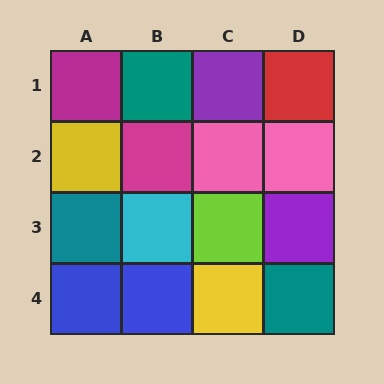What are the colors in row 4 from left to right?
Blue, blue, yellow, teal.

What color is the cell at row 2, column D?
Pink.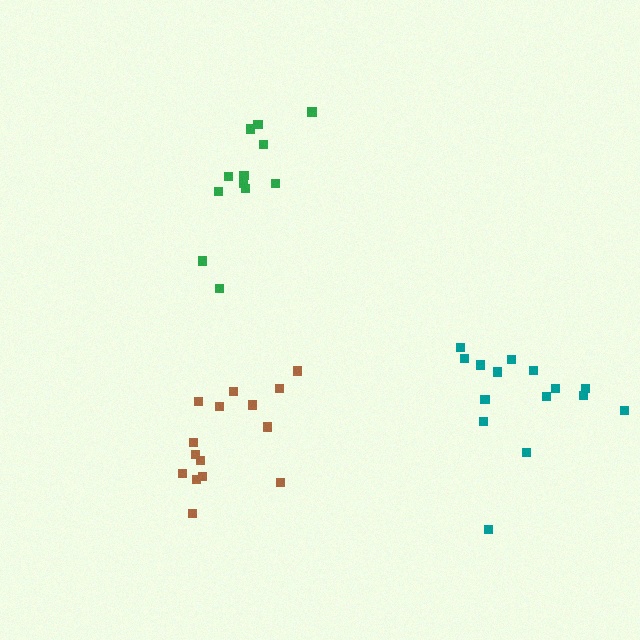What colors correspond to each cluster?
The clusters are colored: green, brown, teal.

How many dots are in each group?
Group 1: 12 dots, Group 2: 15 dots, Group 3: 15 dots (42 total).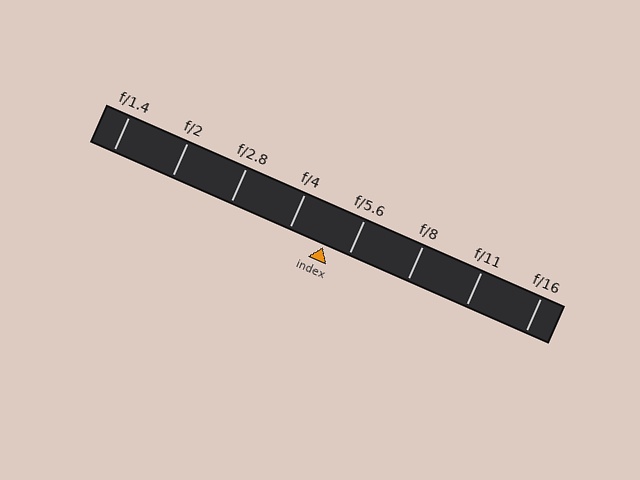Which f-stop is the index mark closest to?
The index mark is closest to f/5.6.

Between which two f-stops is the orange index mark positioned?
The index mark is between f/4 and f/5.6.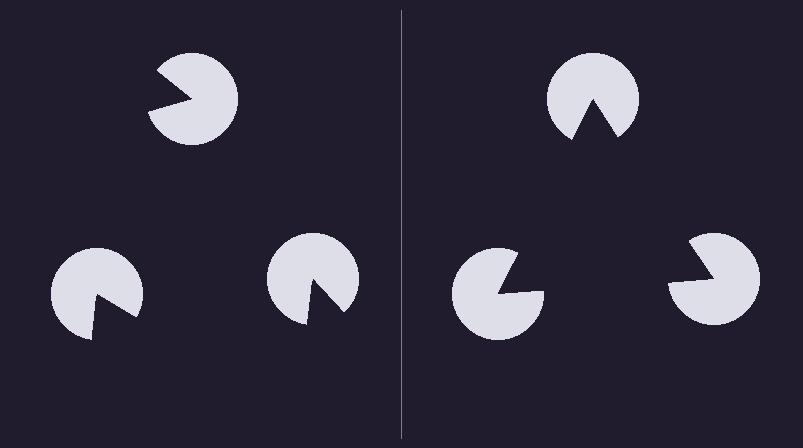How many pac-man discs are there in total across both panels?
6 — 3 on each side.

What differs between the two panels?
The pac-man discs are positioned identically on both sides; only the wedge orientations differ. On the right they align to a triangle; on the left they are misaligned.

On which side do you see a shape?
An illusory triangle appears on the right side. On the left side the wedge cuts are rotated, so no coherent shape forms.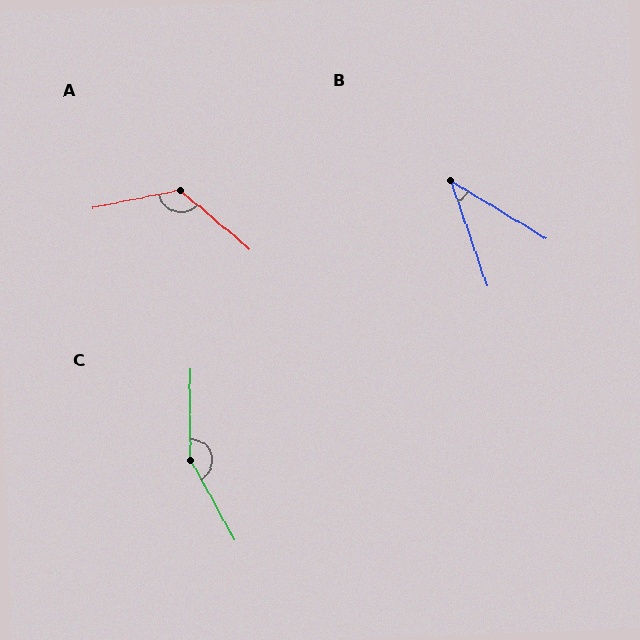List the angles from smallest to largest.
B (40°), A (128°), C (151°).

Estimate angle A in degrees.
Approximately 128 degrees.